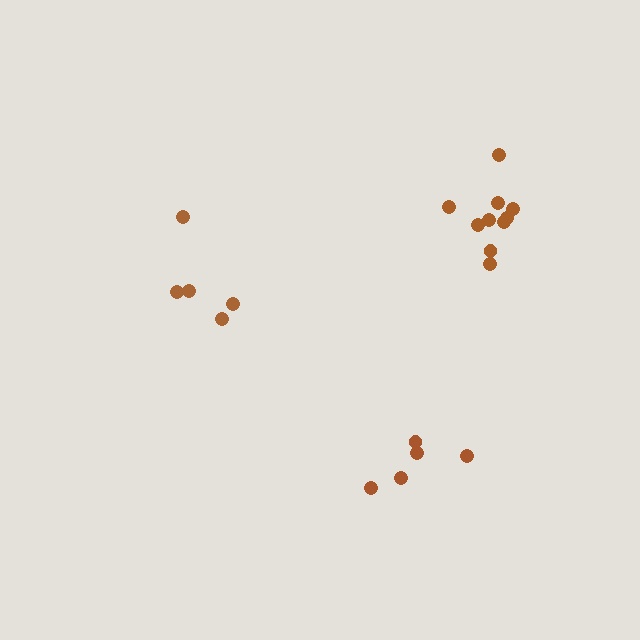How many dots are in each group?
Group 1: 10 dots, Group 2: 5 dots, Group 3: 5 dots (20 total).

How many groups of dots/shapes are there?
There are 3 groups.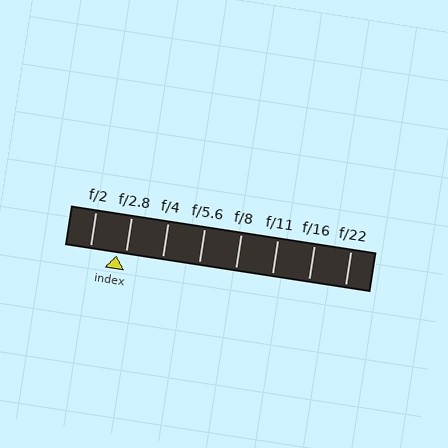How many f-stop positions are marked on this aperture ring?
There are 8 f-stop positions marked.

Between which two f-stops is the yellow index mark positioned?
The index mark is between f/2 and f/2.8.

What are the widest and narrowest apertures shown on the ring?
The widest aperture shown is f/2 and the narrowest is f/22.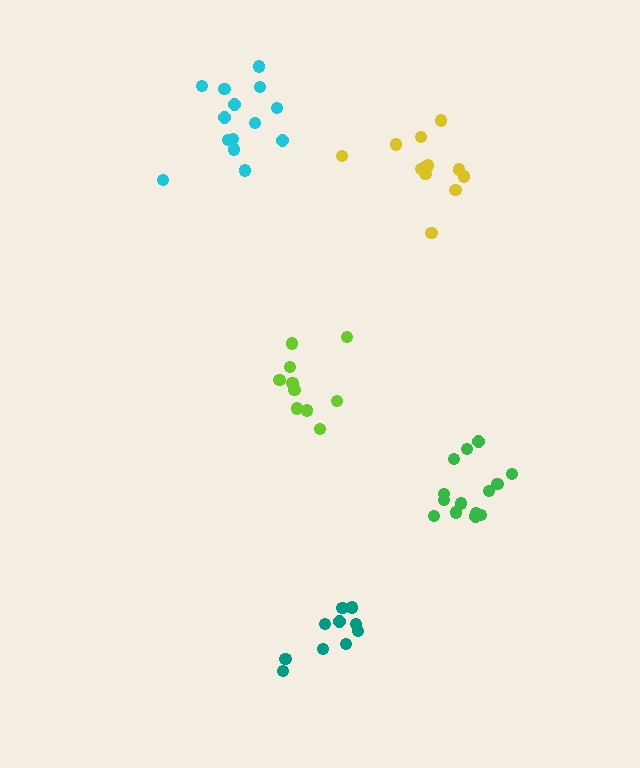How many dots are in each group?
Group 1: 10 dots, Group 2: 14 dots, Group 3: 14 dots, Group 4: 10 dots, Group 5: 12 dots (60 total).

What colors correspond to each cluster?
The clusters are colored: teal, green, cyan, lime, yellow.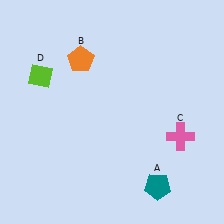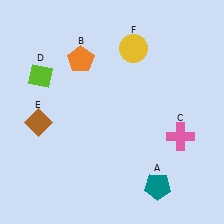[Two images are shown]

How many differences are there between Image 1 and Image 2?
There are 2 differences between the two images.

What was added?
A brown diamond (E), a yellow circle (F) were added in Image 2.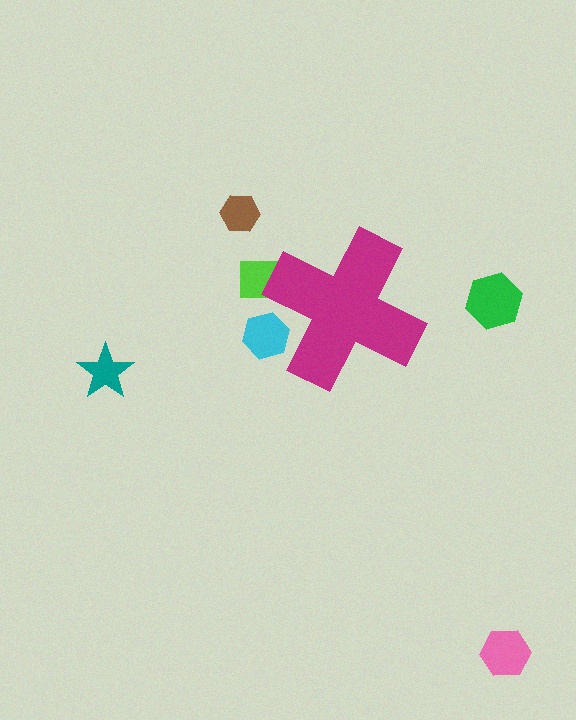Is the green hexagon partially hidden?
No, the green hexagon is fully visible.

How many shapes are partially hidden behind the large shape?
2 shapes are partially hidden.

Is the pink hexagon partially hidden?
No, the pink hexagon is fully visible.